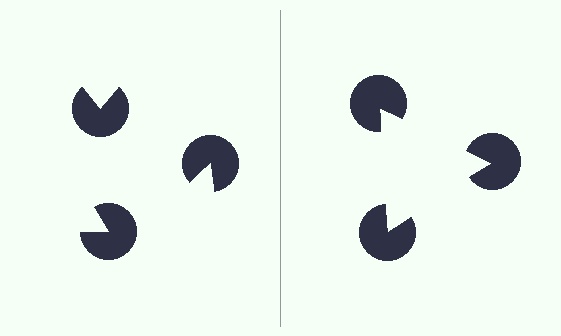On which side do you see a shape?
An illusory triangle appears on the right side. On the left side the wedge cuts are rotated, so no coherent shape forms.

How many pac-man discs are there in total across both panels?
6 — 3 on each side.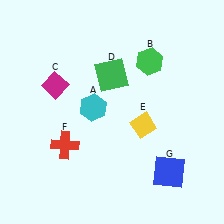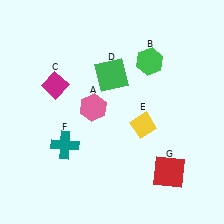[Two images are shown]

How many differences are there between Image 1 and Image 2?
There are 3 differences between the two images.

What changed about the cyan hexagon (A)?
In Image 1, A is cyan. In Image 2, it changed to pink.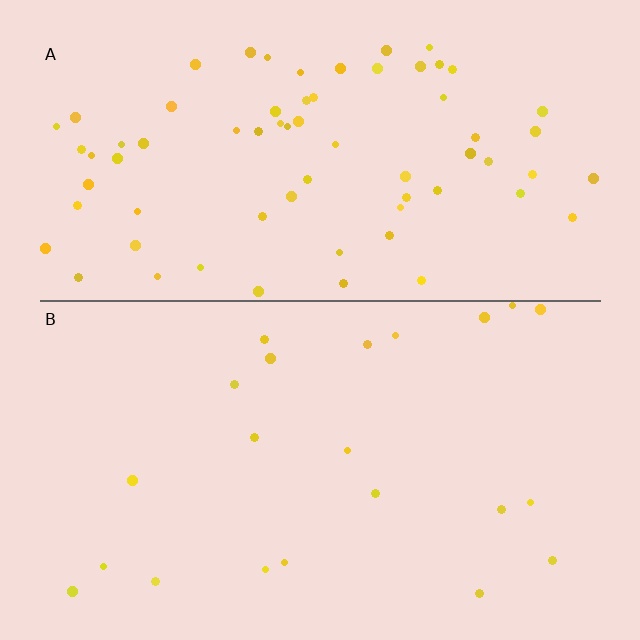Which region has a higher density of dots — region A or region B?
A (the top).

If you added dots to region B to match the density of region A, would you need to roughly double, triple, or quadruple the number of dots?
Approximately triple.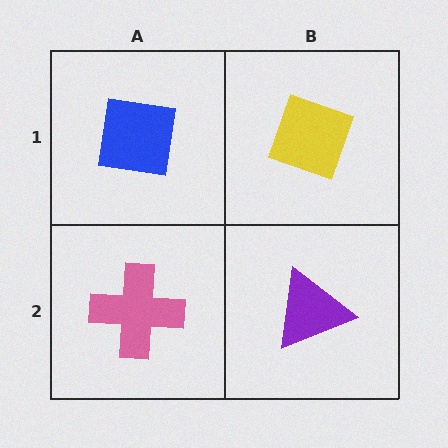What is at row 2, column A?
A pink cross.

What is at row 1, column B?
A yellow diamond.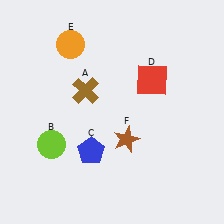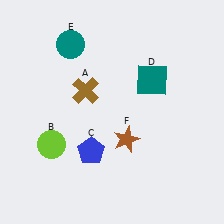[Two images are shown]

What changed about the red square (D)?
In Image 1, D is red. In Image 2, it changed to teal.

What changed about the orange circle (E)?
In Image 1, E is orange. In Image 2, it changed to teal.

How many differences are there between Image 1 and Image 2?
There are 2 differences between the two images.